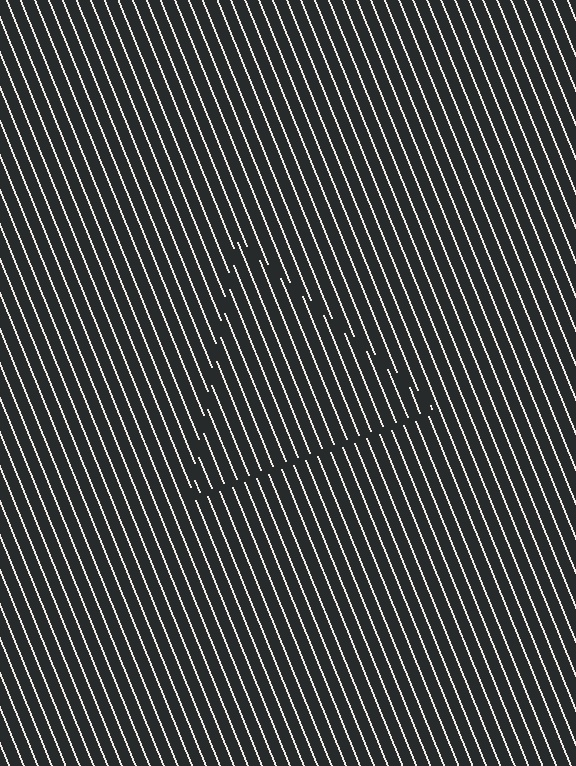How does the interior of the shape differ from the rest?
The interior of the shape contains the same grating, shifted by half a period — the contour is defined by the phase discontinuity where line-ends from the inner and outer gratings abut.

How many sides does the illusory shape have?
3 sides — the line-ends trace a triangle.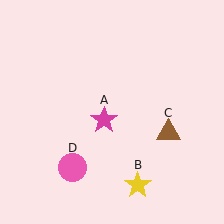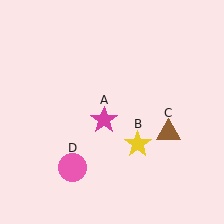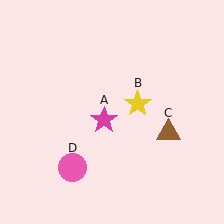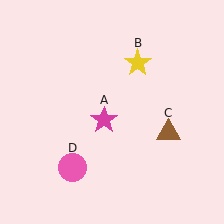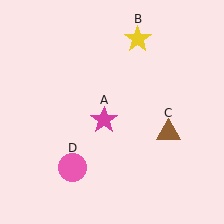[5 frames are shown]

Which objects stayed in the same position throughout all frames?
Magenta star (object A) and brown triangle (object C) and pink circle (object D) remained stationary.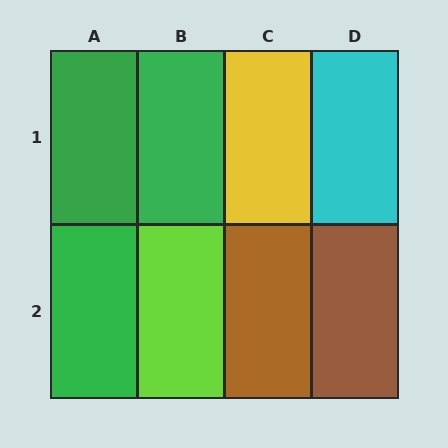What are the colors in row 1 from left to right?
Green, green, yellow, cyan.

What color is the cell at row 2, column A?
Green.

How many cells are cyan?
1 cell is cyan.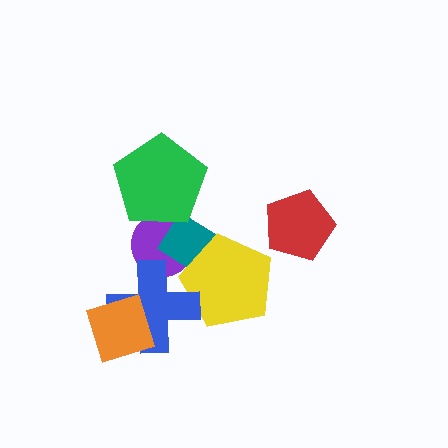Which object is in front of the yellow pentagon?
The blue cross is in front of the yellow pentagon.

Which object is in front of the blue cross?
The orange diamond is in front of the blue cross.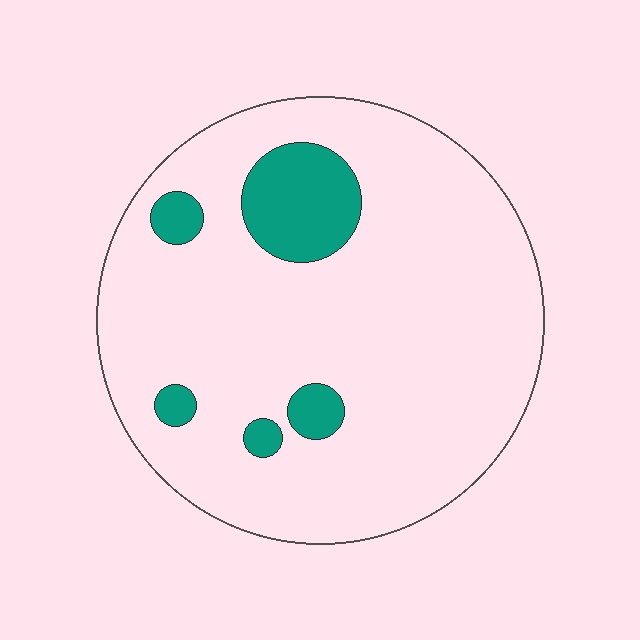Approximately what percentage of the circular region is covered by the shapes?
Approximately 10%.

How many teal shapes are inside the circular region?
5.